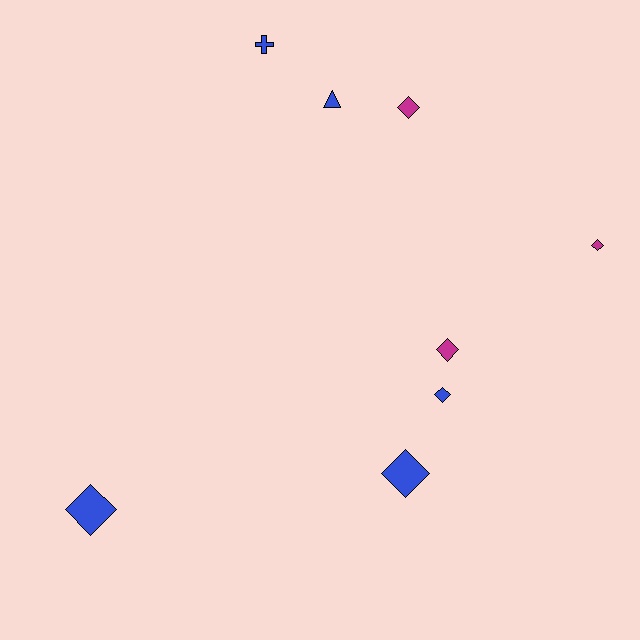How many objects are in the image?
There are 8 objects.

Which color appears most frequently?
Blue, with 5 objects.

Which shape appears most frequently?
Diamond, with 6 objects.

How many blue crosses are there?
There is 1 blue cross.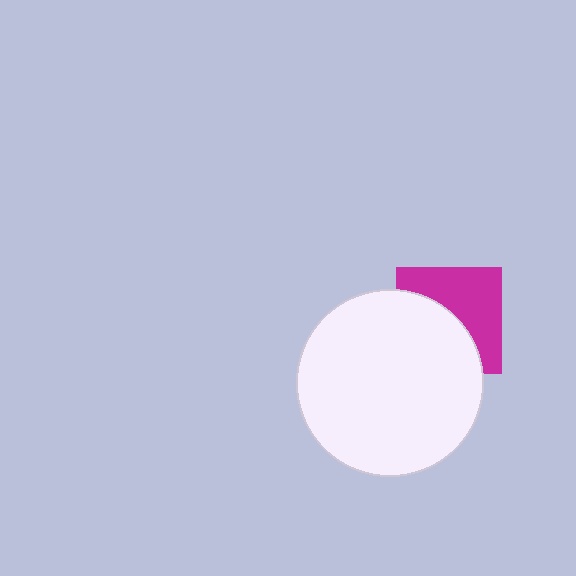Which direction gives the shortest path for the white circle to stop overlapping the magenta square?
Moving toward the lower-left gives the shortest separation.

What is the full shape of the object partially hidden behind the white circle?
The partially hidden object is a magenta square.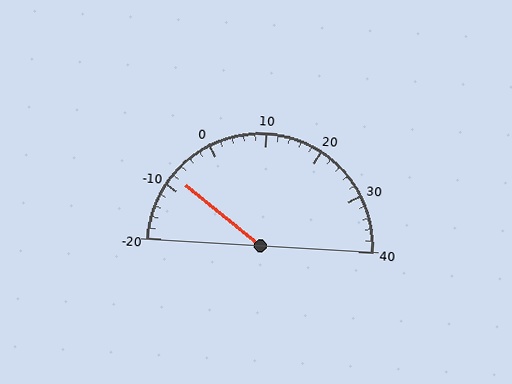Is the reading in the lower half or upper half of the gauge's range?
The reading is in the lower half of the range (-20 to 40).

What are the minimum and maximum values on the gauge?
The gauge ranges from -20 to 40.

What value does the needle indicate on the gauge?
The needle indicates approximately -8.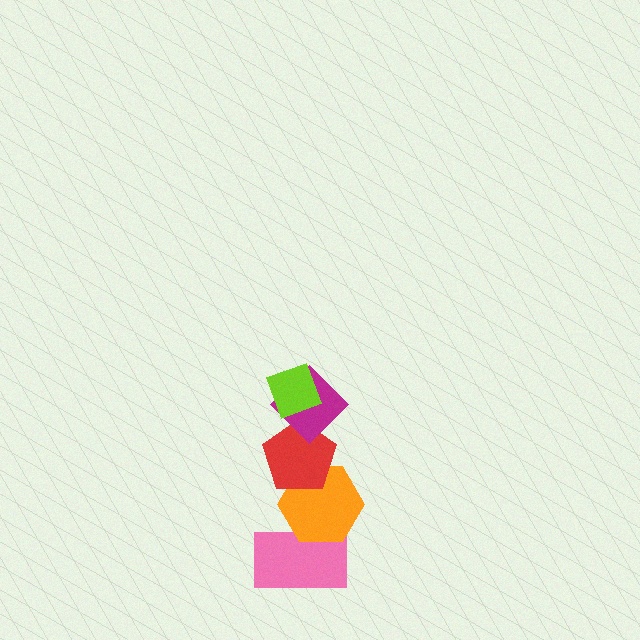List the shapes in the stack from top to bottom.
From top to bottom: the lime diamond, the magenta diamond, the red pentagon, the orange hexagon, the pink rectangle.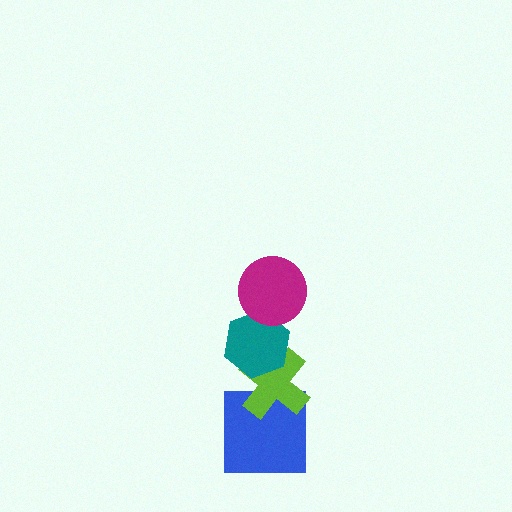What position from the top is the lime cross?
The lime cross is 3rd from the top.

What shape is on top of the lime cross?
The teal hexagon is on top of the lime cross.